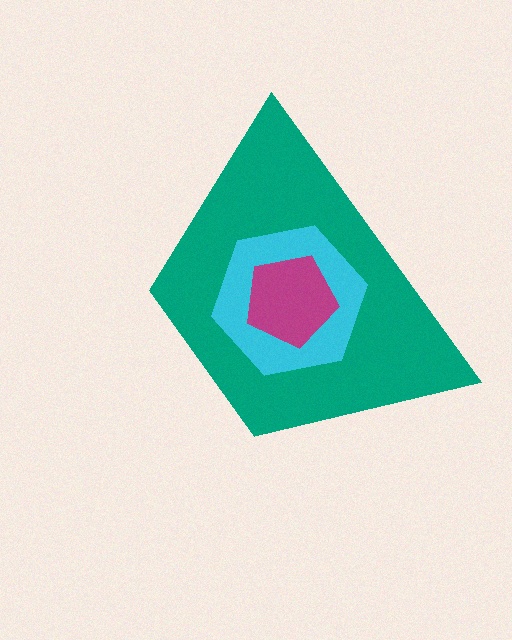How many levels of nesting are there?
3.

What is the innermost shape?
The magenta pentagon.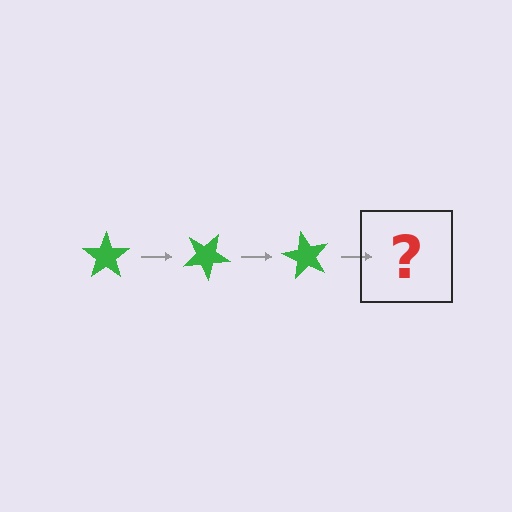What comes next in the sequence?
The next element should be a green star rotated 90 degrees.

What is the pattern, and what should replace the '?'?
The pattern is that the star rotates 30 degrees each step. The '?' should be a green star rotated 90 degrees.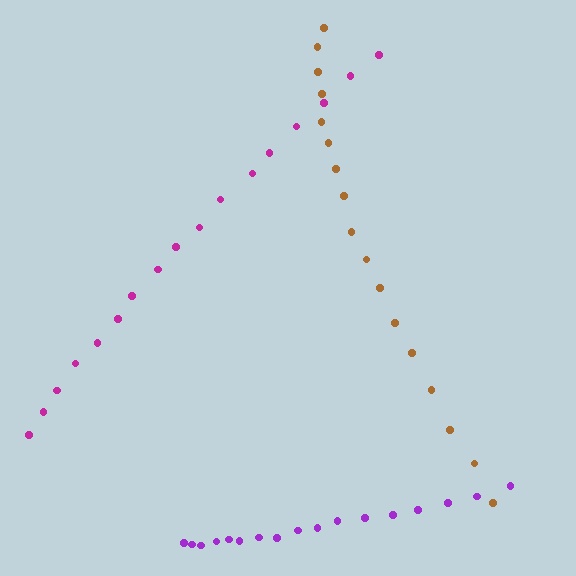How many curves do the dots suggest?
There are 3 distinct paths.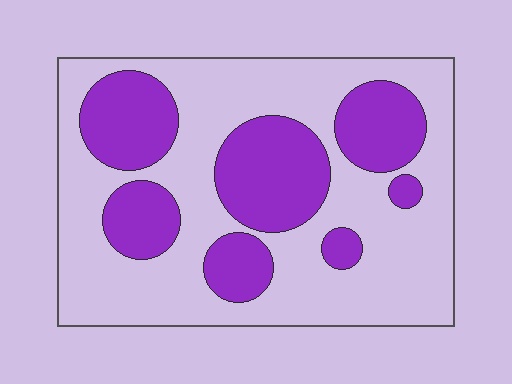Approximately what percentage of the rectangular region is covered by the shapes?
Approximately 35%.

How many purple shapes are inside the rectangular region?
7.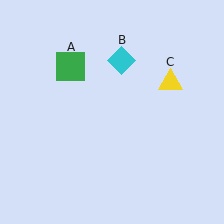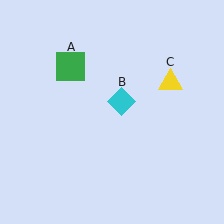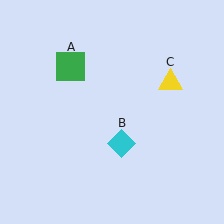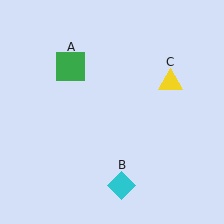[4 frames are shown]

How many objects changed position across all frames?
1 object changed position: cyan diamond (object B).